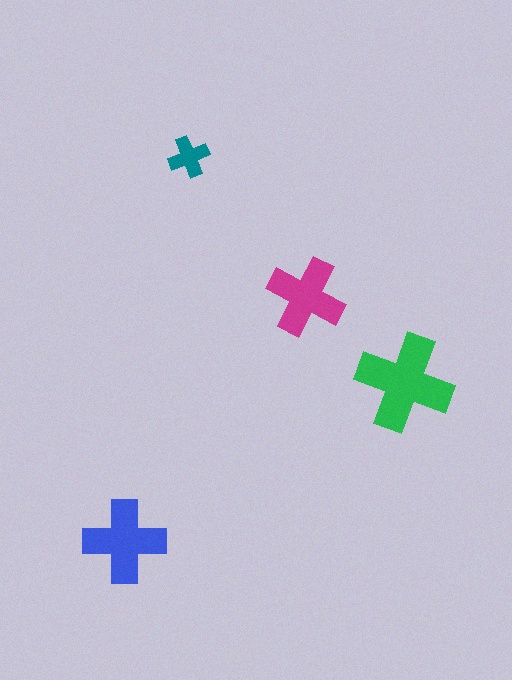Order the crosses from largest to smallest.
the green one, the blue one, the magenta one, the teal one.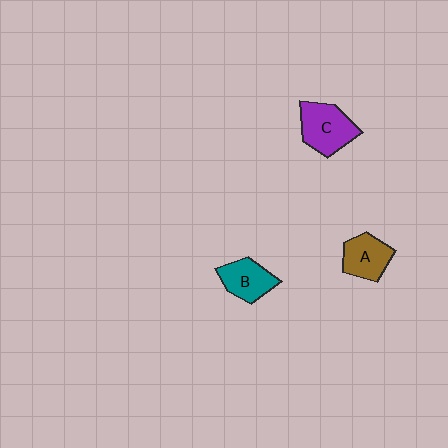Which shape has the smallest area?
Shape B (teal).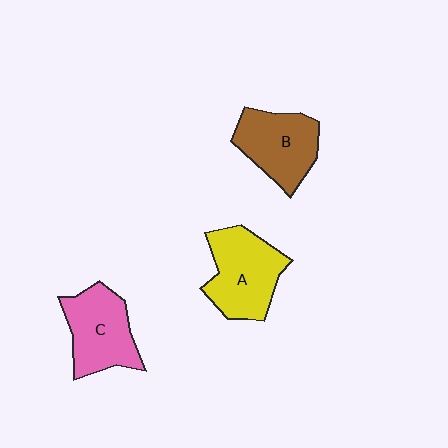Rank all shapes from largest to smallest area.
From largest to smallest: A (yellow), C (pink), B (brown).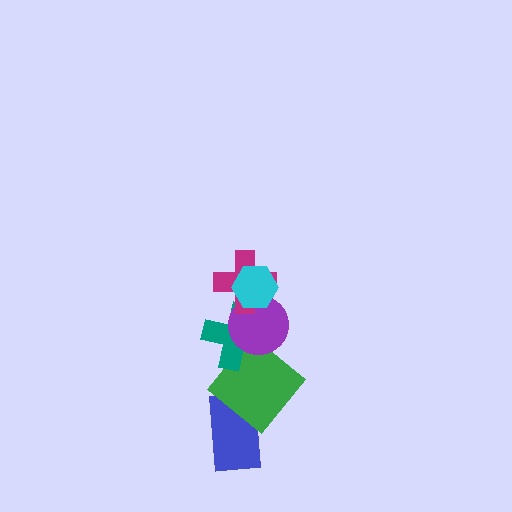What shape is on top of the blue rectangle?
The green diamond is on top of the blue rectangle.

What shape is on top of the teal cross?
The purple circle is on top of the teal cross.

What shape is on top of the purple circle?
The magenta cross is on top of the purple circle.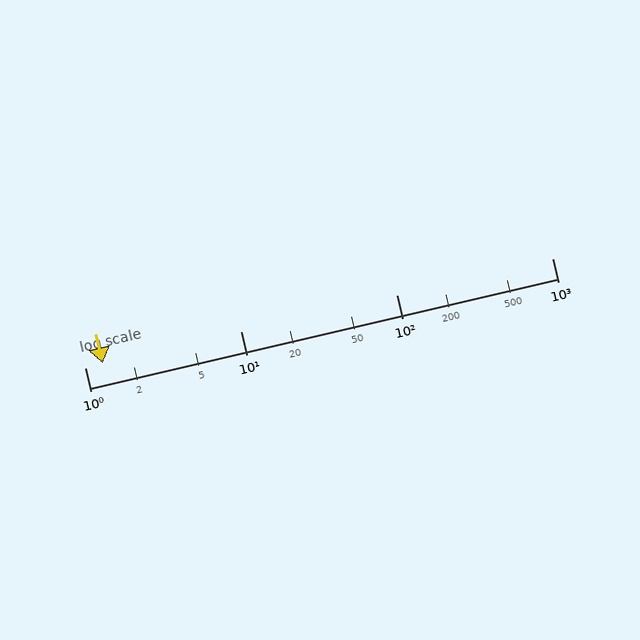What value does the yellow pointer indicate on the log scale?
The pointer indicates approximately 1.3.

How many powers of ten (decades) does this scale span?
The scale spans 3 decades, from 1 to 1000.